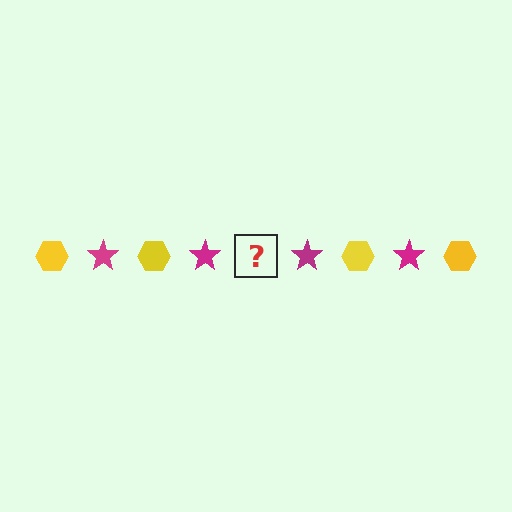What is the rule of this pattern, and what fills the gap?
The rule is that the pattern alternates between yellow hexagon and magenta star. The gap should be filled with a yellow hexagon.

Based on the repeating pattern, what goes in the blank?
The blank should be a yellow hexagon.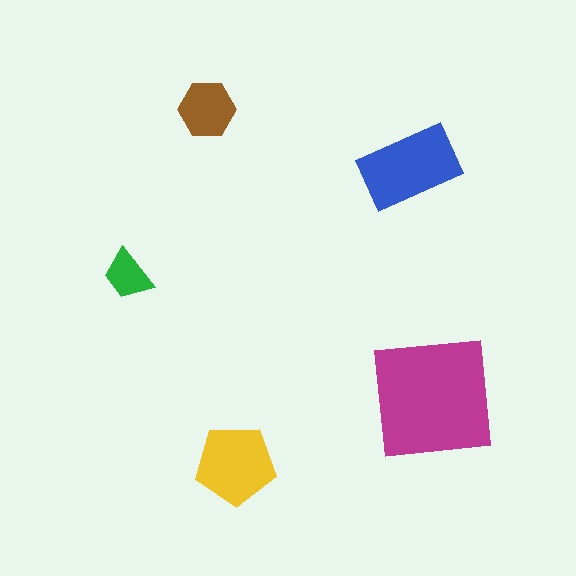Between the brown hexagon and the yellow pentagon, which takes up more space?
The yellow pentagon.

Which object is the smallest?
The green trapezoid.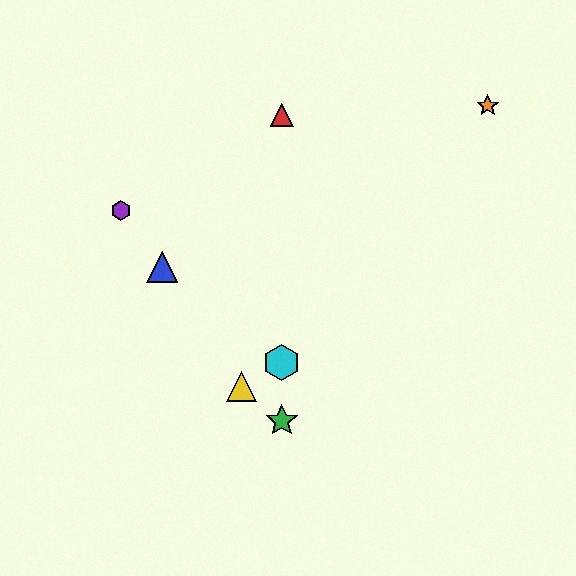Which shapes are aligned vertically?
The red triangle, the green star, the cyan hexagon are aligned vertically.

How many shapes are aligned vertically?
3 shapes (the red triangle, the green star, the cyan hexagon) are aligned vertically.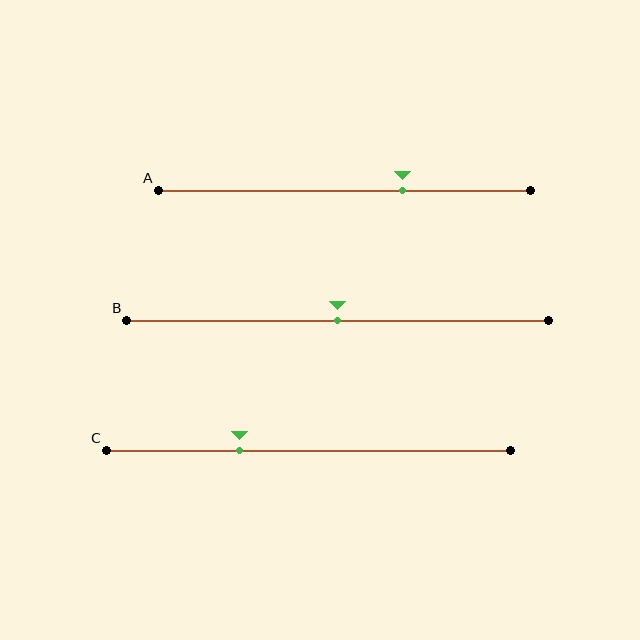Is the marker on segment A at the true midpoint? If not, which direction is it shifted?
No, the marker on segment A is shifted to the right by about 15% of the segment length.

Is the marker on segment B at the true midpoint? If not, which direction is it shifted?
Yes, the marker on segment B is at the true midpoint.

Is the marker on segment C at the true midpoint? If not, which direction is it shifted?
No, the marker on segment C is shifted to the left by about 17% of the segment length.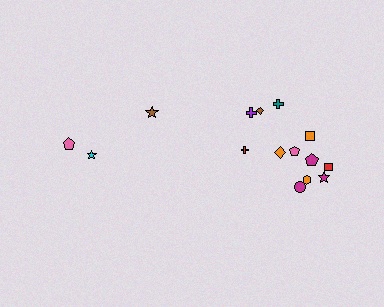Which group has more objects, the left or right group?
The right group.